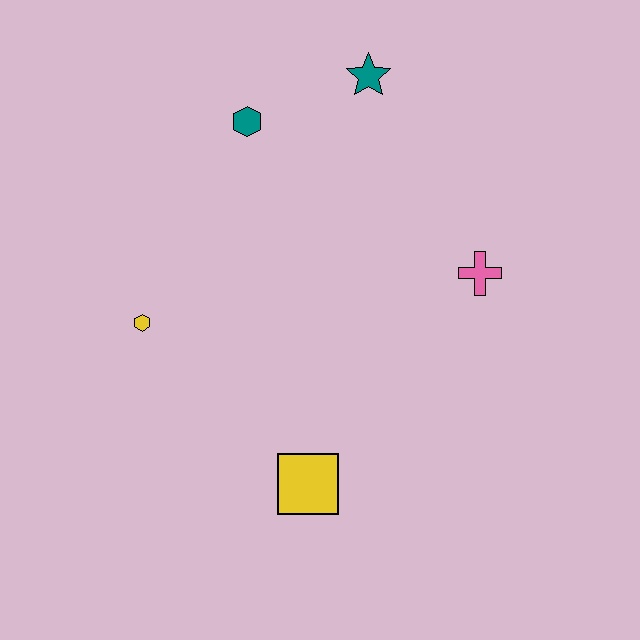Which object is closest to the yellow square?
The yellow hexagon is closest to the yellow square.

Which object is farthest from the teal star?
The yellow square is farthest from the teal star.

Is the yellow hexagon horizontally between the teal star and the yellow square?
No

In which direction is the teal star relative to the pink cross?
The teal star is above the pink cross.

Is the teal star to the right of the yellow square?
Yes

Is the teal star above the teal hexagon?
Yes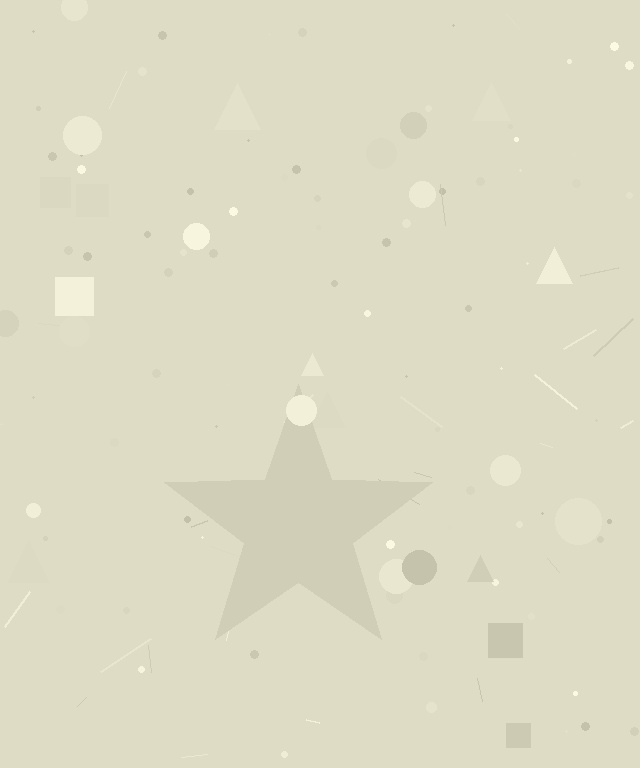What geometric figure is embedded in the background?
A star is embedded in the background.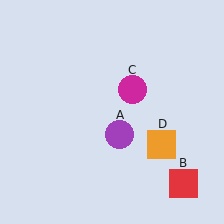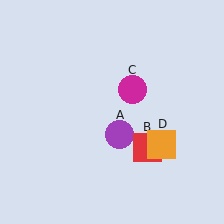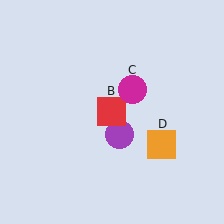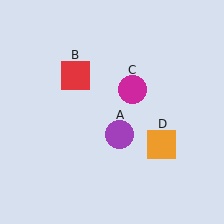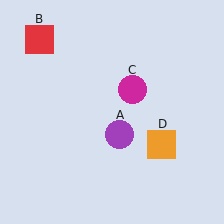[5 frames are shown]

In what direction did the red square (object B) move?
The red square (object B) moved up and to the left.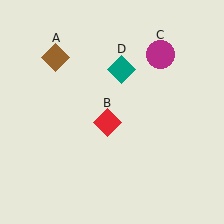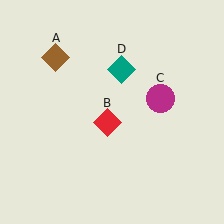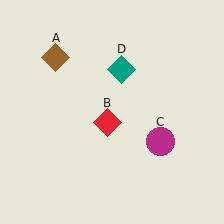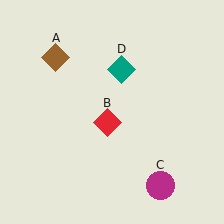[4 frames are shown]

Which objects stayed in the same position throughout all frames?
Brown diamond (object A) and red diamond (object B) and teal diamond (object D) remained stationary.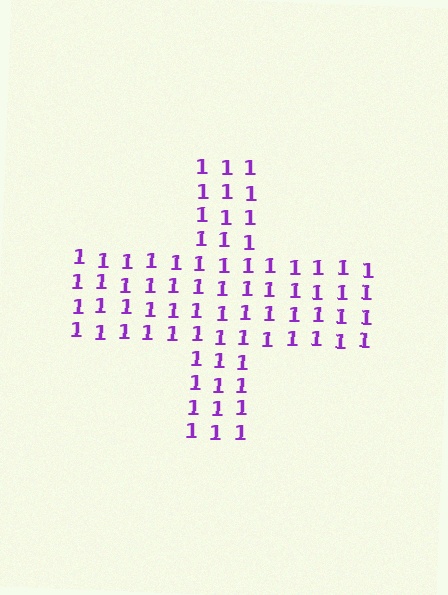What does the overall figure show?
The overall figure shows a cross.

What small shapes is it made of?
It is made of small digit 1's.